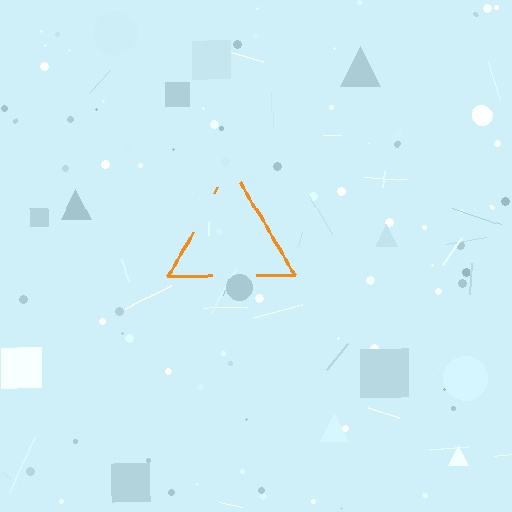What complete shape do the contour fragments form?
The contour fragments form a triangle.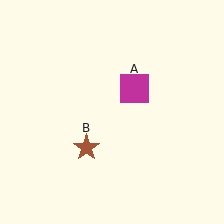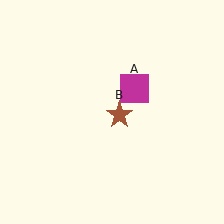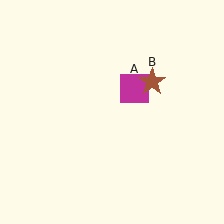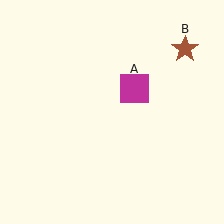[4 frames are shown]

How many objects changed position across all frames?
1 object changed position: brown star (object B).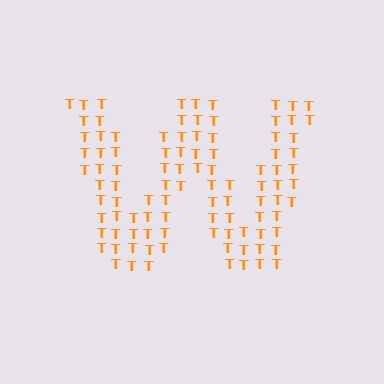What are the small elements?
The small elements are letter T's.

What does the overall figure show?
The overall figure shows the letter W.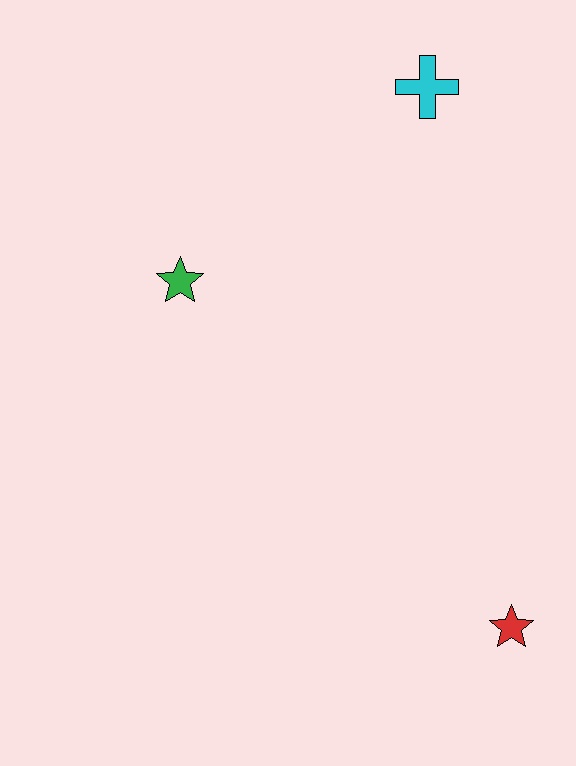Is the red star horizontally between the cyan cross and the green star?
No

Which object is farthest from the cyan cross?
The red star is farthest from the cyan cross.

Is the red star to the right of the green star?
Yes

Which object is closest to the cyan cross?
The green star is closest to the cyan cross.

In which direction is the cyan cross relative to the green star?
The cyan cross is to the right of the green star.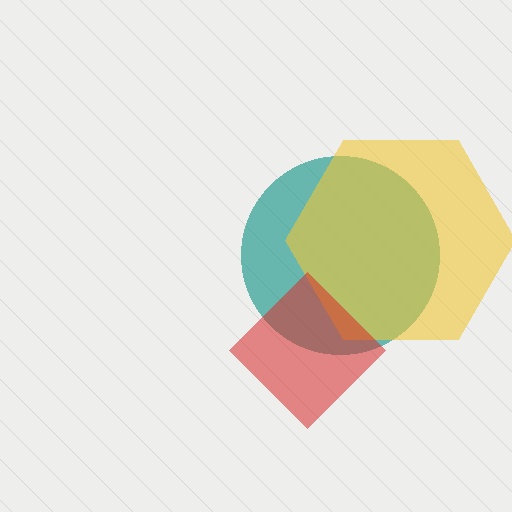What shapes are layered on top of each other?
The layered shapes are: a teal circle, a yellow hexagon, a red diamond.